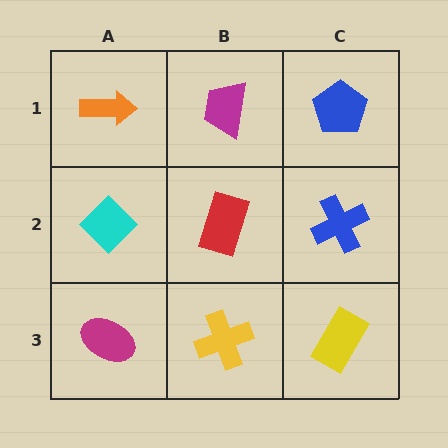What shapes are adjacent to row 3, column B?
A red rectangle (row 2, column B), a magenta ellipse (row 3, column A), a yellow rectangle (row 3, column C).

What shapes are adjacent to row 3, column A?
A cyan diamond (row 2, column A), a yellow cross (row 3, column B).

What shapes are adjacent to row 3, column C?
A blue cross (row 2, column C), a yellow cross (row 3, column B).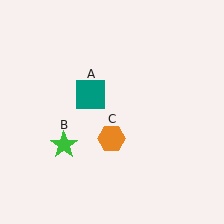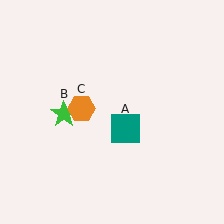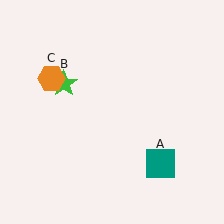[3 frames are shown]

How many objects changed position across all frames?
3 objects changed position: teal square (object A), green star (object B), orange hexagon (object C).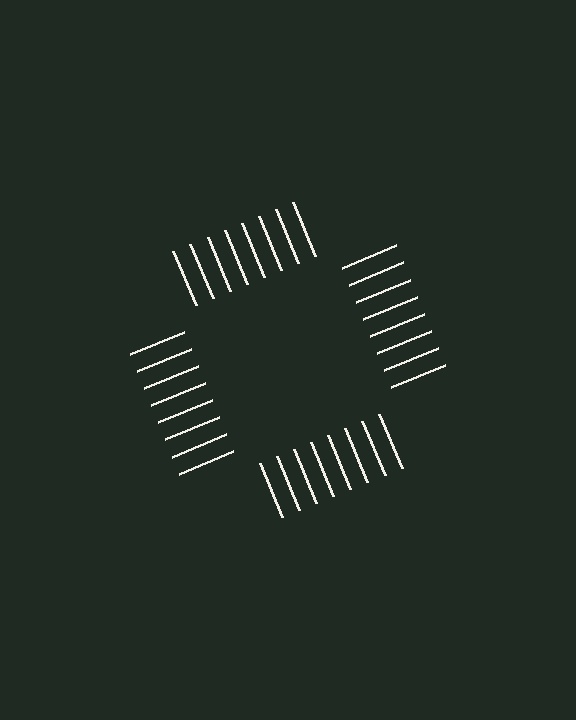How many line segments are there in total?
32 — 8 along each of the 4 edges.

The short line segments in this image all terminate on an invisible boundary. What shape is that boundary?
An illusory square — the line segments terminate on its edges but no continuous stroke is drawn.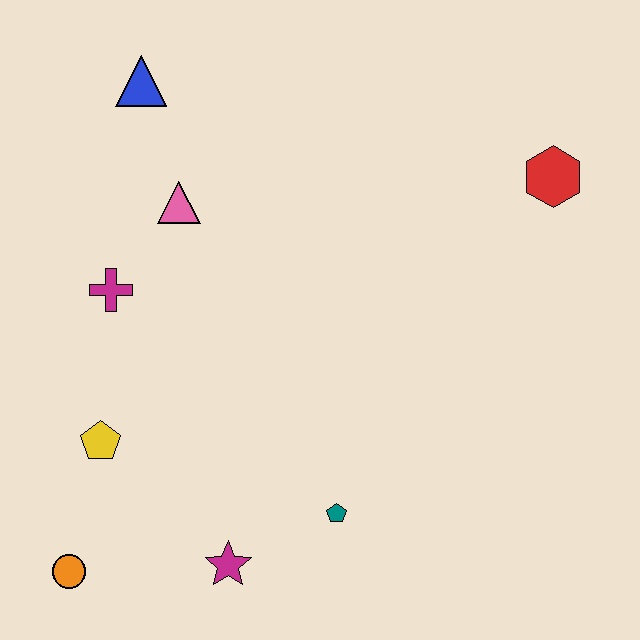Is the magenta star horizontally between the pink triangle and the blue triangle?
No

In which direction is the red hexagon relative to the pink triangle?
The red hexagon is to the right of the pink triangle.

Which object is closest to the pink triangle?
The magenta cross is closest to the pink triangle.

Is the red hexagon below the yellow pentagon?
No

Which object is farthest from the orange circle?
The red hexagon is farthest from the orange circle.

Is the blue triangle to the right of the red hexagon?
No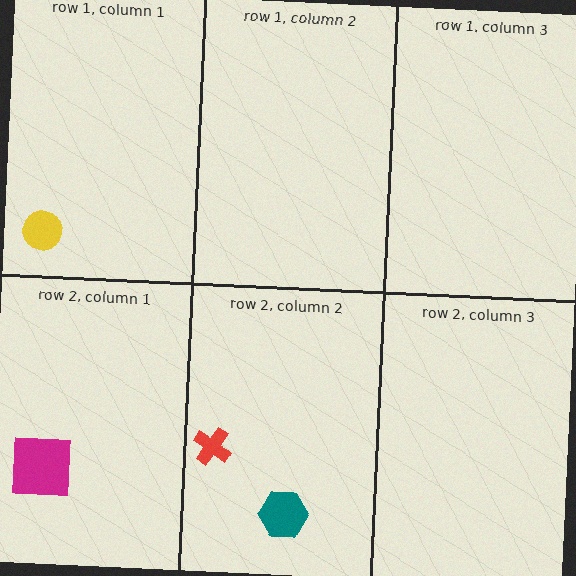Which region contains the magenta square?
The row 2, column 1 region.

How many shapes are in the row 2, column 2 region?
2.